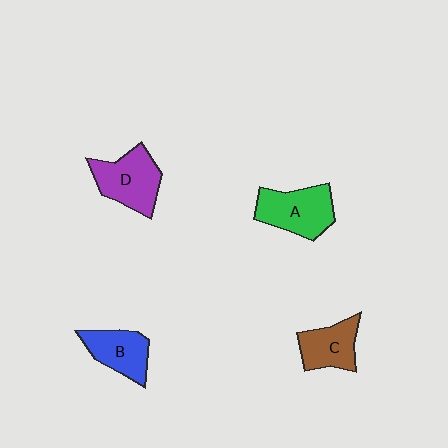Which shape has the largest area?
Shape D (purple).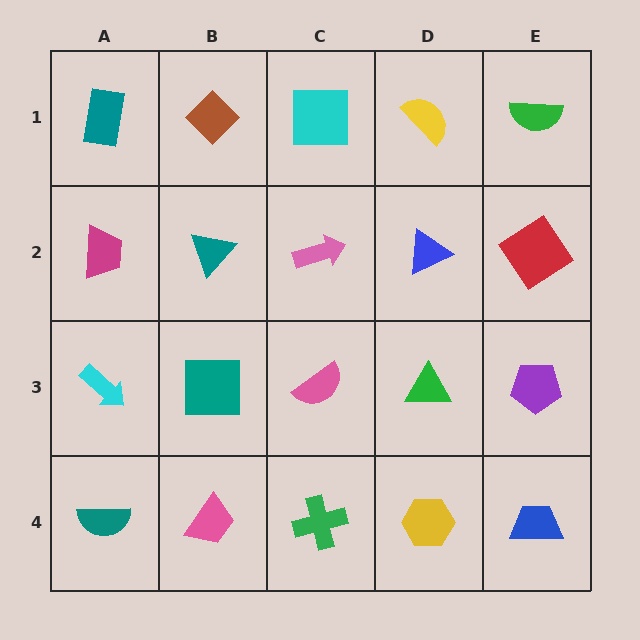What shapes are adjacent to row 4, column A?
A cyan arrow (row 3, column A), a pink trapezoid (row 4, column B).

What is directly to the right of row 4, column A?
A pink trapezoid.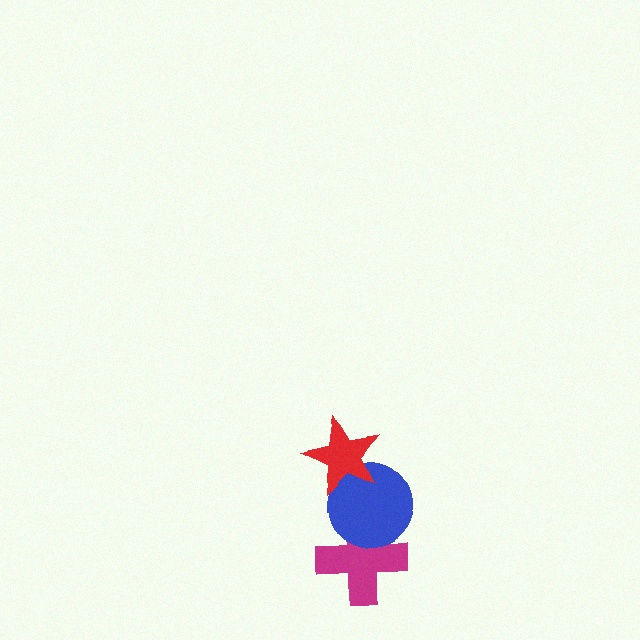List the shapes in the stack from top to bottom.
From top to bottom: the red star, the blue circle, the magenta cross.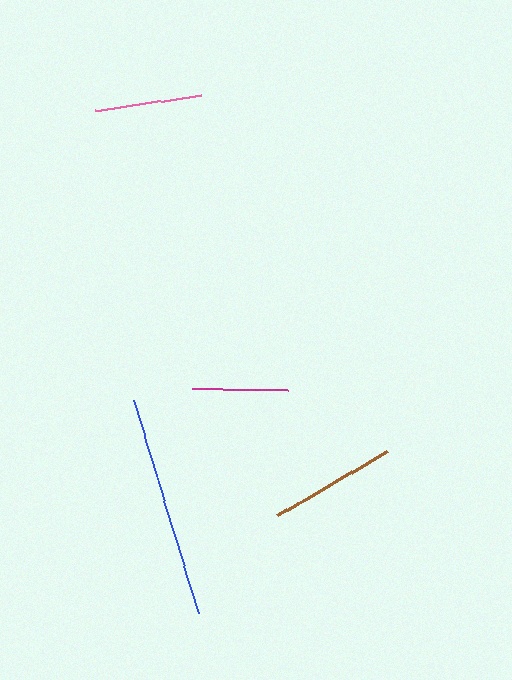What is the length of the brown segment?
The brown segment is approximately 128 pixels long.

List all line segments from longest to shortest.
From longest to shortest: blue, brown, pink, magenta.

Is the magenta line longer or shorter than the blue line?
The blue line is longer than the magenta line.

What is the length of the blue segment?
The blue segment is approximately 222 pixels long.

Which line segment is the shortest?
The magenta line is the shortest at approximately 96 pixels.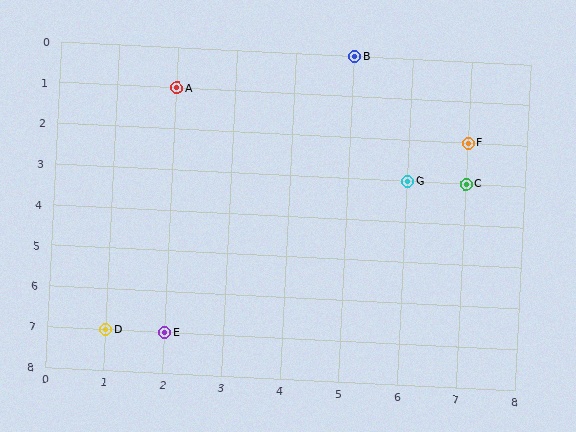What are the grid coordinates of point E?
Point E is at grid coordinates (2, 7).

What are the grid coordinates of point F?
Point F is at grid coordinates (7, 2).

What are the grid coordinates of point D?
Point D is at grid coordinates (1, 7).